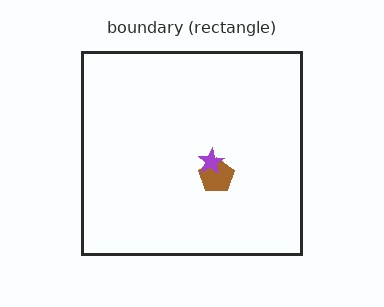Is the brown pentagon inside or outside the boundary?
Inside.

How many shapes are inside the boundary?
2 inside, 0 outside.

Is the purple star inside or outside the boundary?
Inside.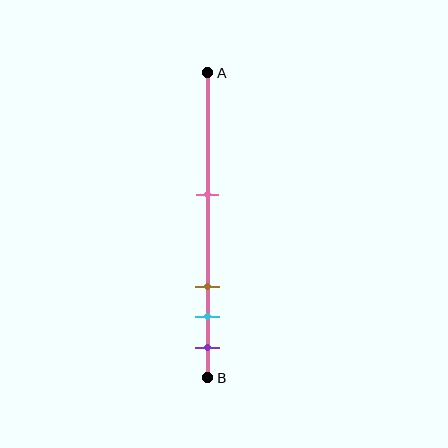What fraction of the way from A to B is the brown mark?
The brown mark is approximately 70% (0.7) of the way from A to B.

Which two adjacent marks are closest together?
The cyan and purple marks are the closest adjacent pair.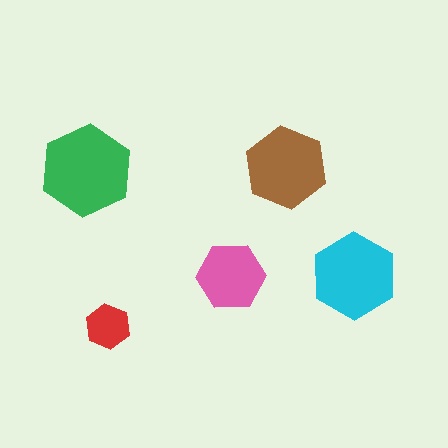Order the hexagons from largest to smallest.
the green one, the cyan one, the brown one, the pink one, the red one.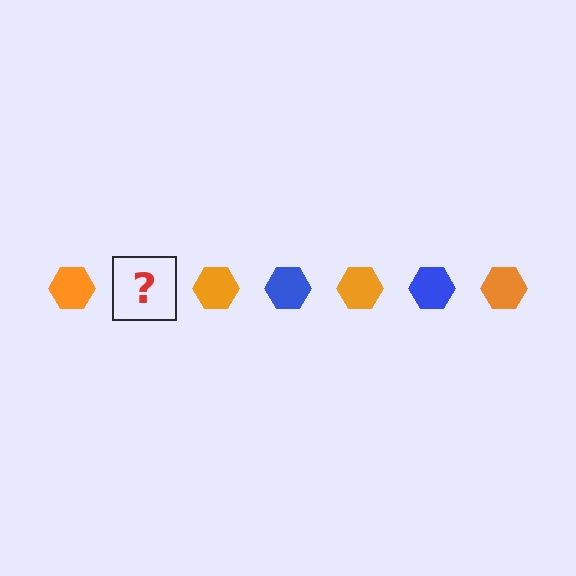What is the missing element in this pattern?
The missing element is a blue hexagon.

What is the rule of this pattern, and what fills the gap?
The rule is that the pattern cycles through orange, blue hexagons. The gap should be filled with a blue hexagon.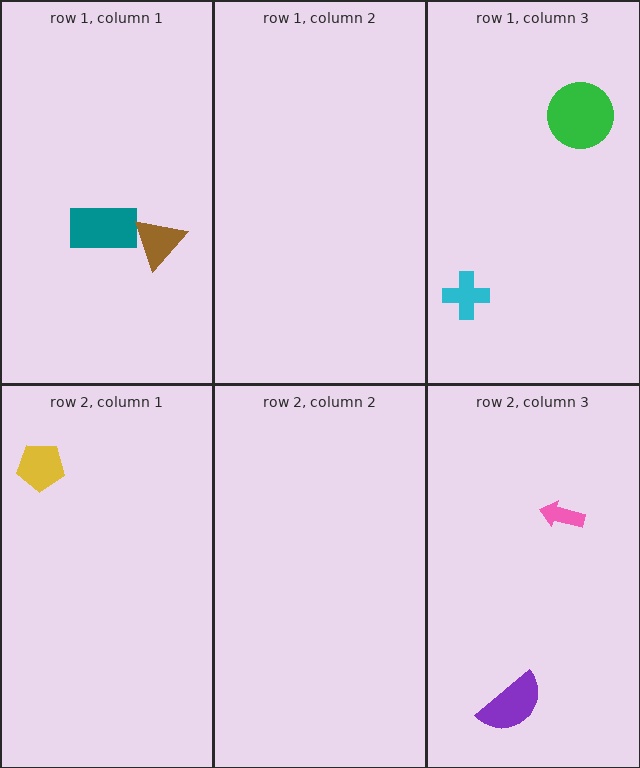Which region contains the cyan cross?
The row 1, column 3 region.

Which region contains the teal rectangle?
The row 1, column 1 region.